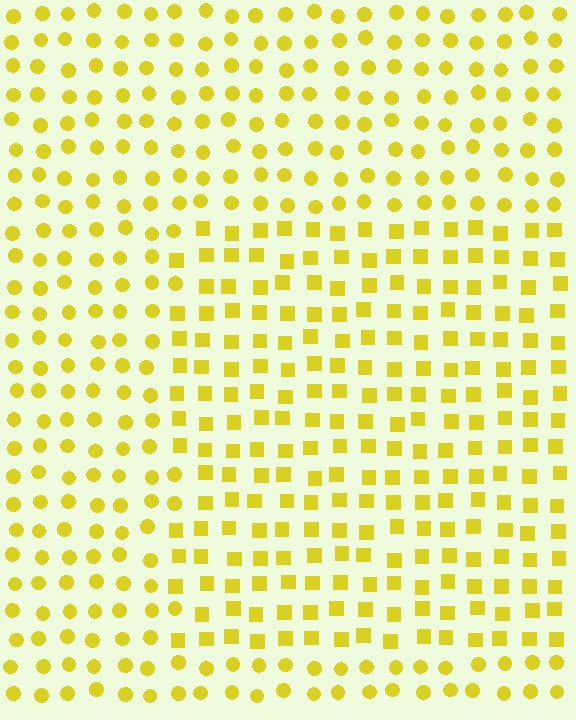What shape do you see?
I see a rectangle.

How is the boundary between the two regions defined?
The boundary is defined by a change in element shape: squares inside vs. circles outside. All elements share the same color and spacing.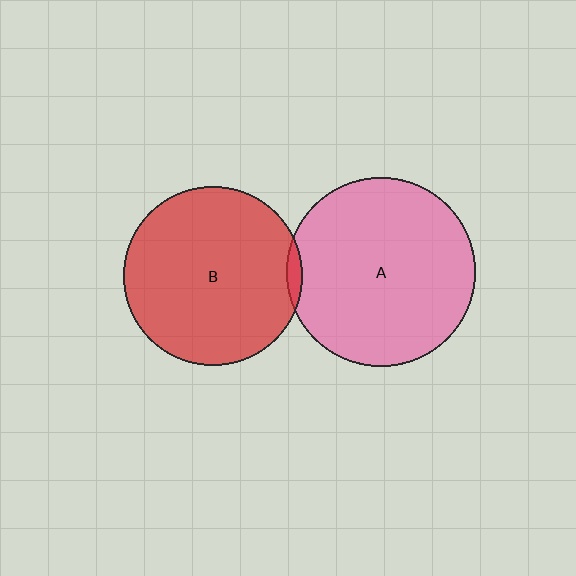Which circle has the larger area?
Circle A (pink).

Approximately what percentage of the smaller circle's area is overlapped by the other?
Approximately 5%.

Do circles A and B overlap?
Yes.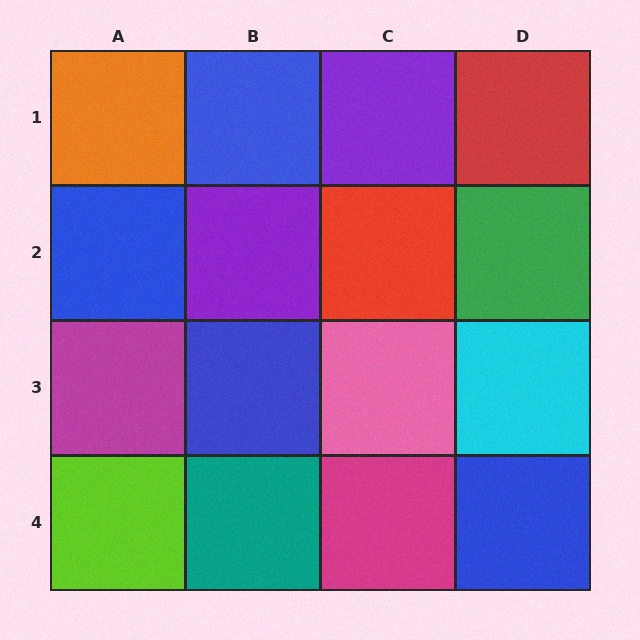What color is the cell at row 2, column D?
Green.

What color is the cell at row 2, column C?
Red.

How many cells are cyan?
1 cell is cyan.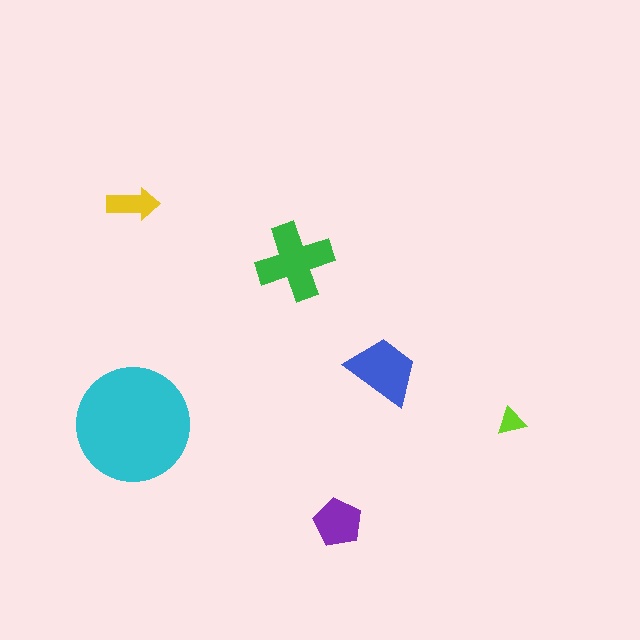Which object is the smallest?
The lime triangle.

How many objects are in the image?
There are 6 objects in the image.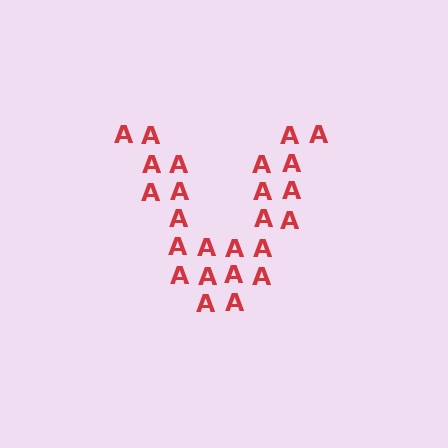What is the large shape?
The large shape is the letter V.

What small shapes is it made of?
It is made of small letter A's.